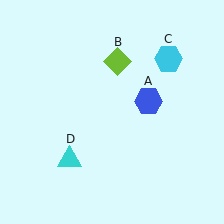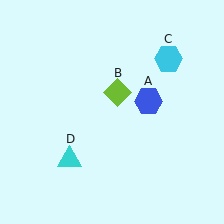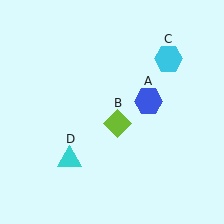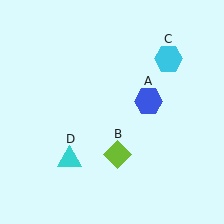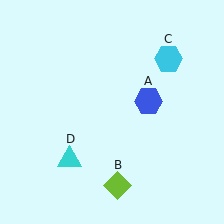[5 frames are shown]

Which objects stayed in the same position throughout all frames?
Blue hexagon (object A) and cyan hexagon (object C) and cyan triangle (object D) remained stationary.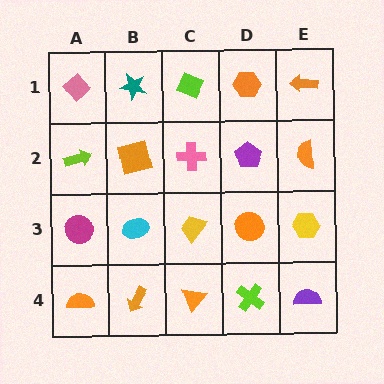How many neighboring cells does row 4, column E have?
2.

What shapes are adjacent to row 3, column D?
A purple pentagon (row 2, column D), a lime cross (row 4, column D), a yellow trapezoid (row 3, column C), a yellow hexagon (row 3, column E).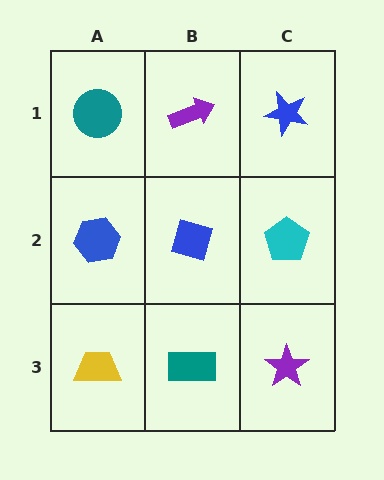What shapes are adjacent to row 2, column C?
A blue star (row 1, column C), a purple star (row 3, column C), a blue square (row 2, column B).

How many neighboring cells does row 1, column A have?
2.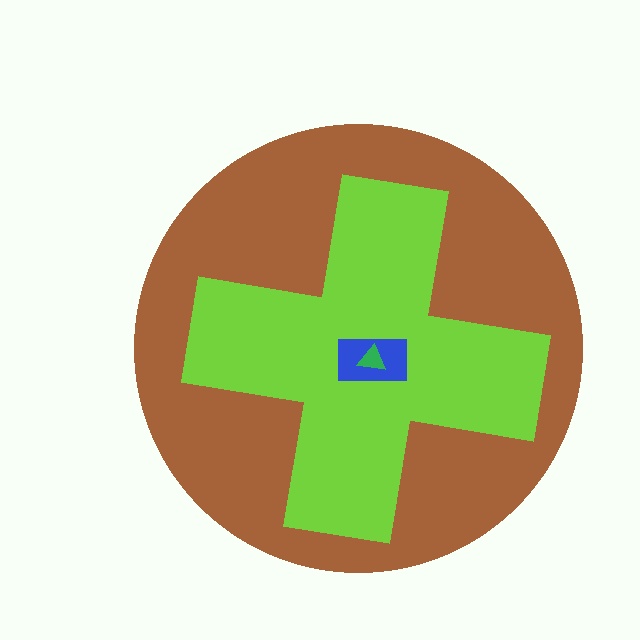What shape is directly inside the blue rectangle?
The green triangle.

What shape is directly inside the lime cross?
The blue rectangle.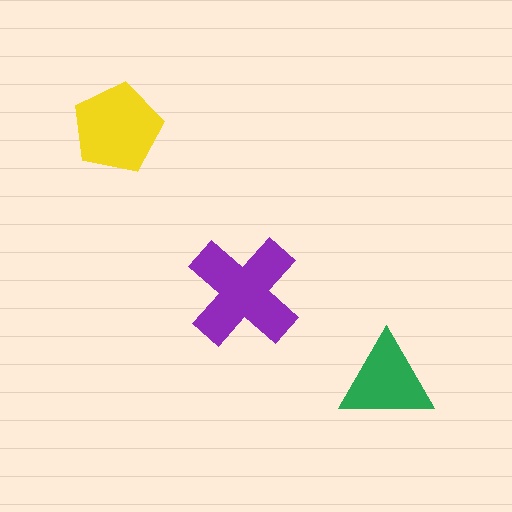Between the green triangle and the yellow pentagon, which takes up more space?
The yellow pentagon.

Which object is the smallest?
The green triangle.